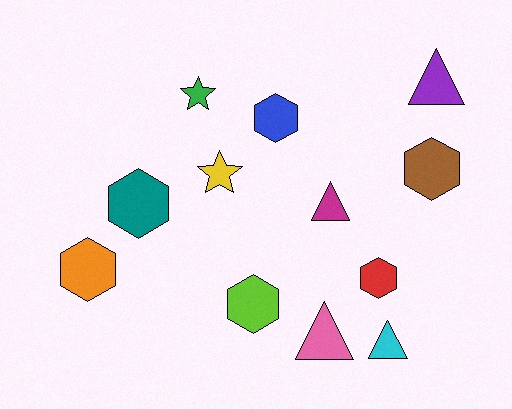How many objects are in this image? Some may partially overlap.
There are 12 objects.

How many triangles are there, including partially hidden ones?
There are 4 triangles.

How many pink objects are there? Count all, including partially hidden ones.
There is 1 pink object.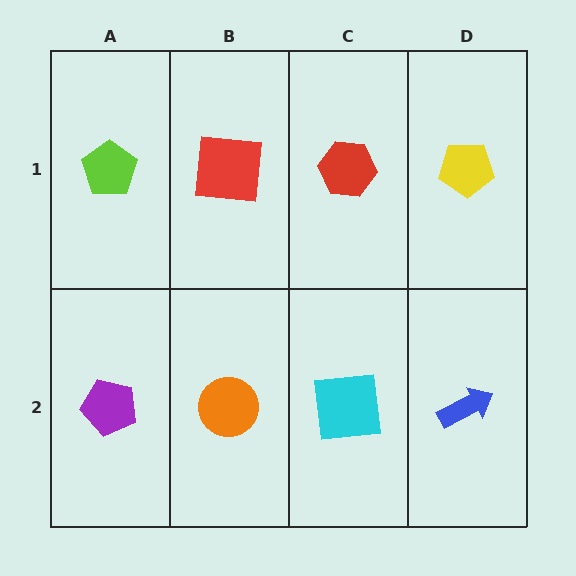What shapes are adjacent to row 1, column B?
An orange circle (row 2, column B), a lime pentagon (row 1, column A), a red hexagon (row 1, column C).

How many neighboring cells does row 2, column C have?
3.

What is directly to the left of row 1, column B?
A lime pentagon.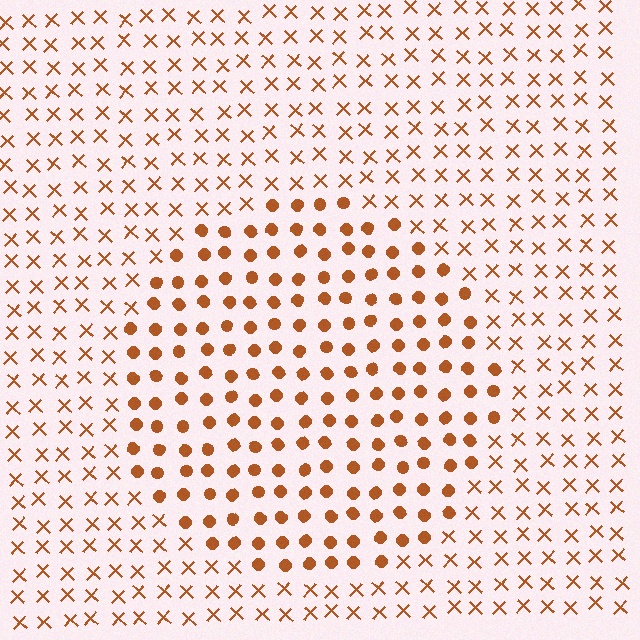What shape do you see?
I see a circle.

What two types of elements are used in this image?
The image uses circles inside the circle region and X marks outside it.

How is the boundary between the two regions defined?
The boundary is defined by a change in element shape: circles inside vs. X marks outside. All elements share the same color and spacing.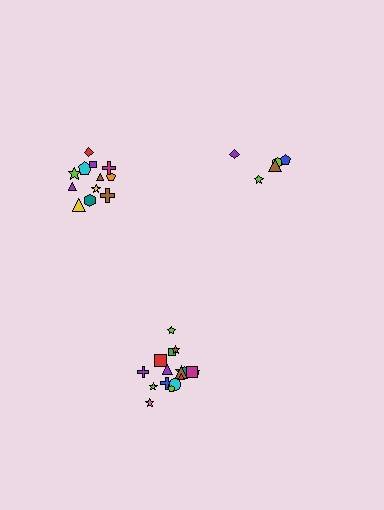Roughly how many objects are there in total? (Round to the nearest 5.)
Roughly 35 objects in total.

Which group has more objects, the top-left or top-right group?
The top-left group.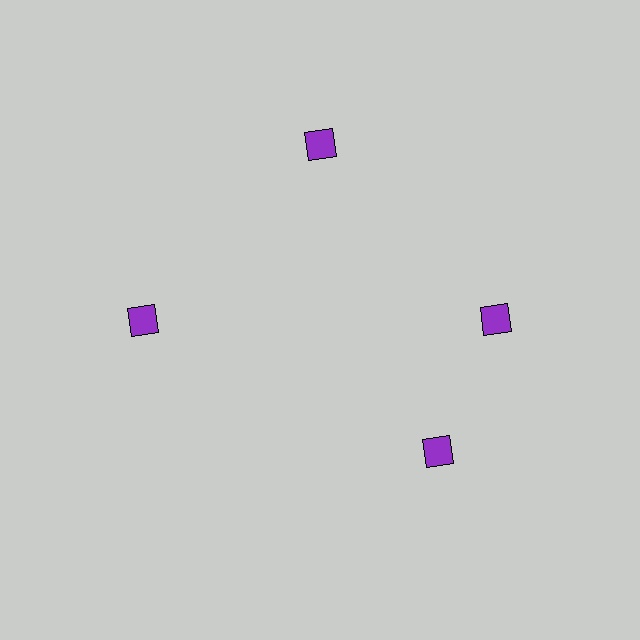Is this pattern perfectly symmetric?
No. The 4 purple diamonds are arranged in a ring, but one element near the 6 o'clock position is rotated out of alignment along the ring, breaking the 4-fold rotational symmetry.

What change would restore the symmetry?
The symmetry would be restored by rotating it back into even spacing with its neighbors so that all 4 diamonds sit at equal angles and equal distance from the center.